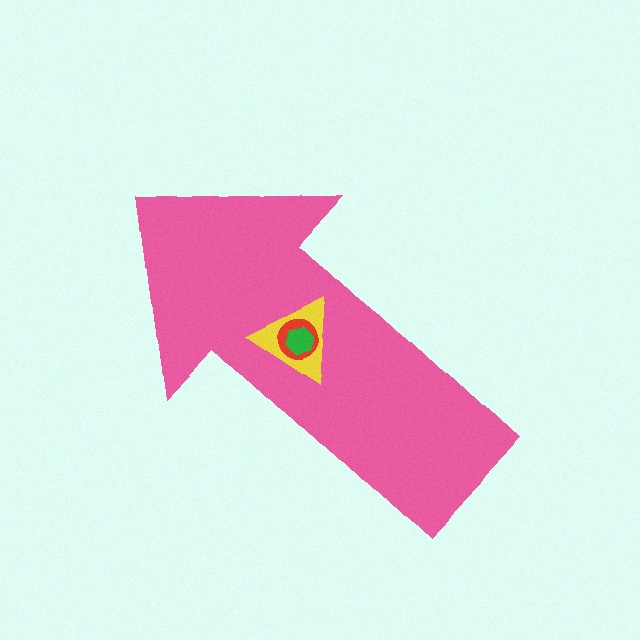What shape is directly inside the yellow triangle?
The red circle.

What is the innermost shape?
The green hexagon.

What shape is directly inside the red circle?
The green hexagon.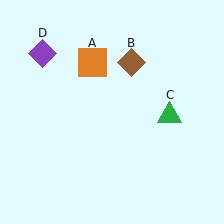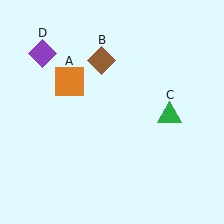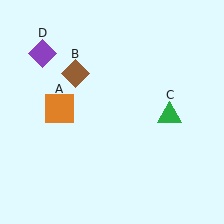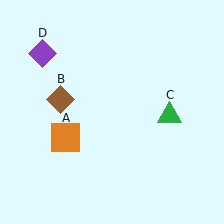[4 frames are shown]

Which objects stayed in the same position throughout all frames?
Green triangle (object C) and purple diamond (object D) remained stationary.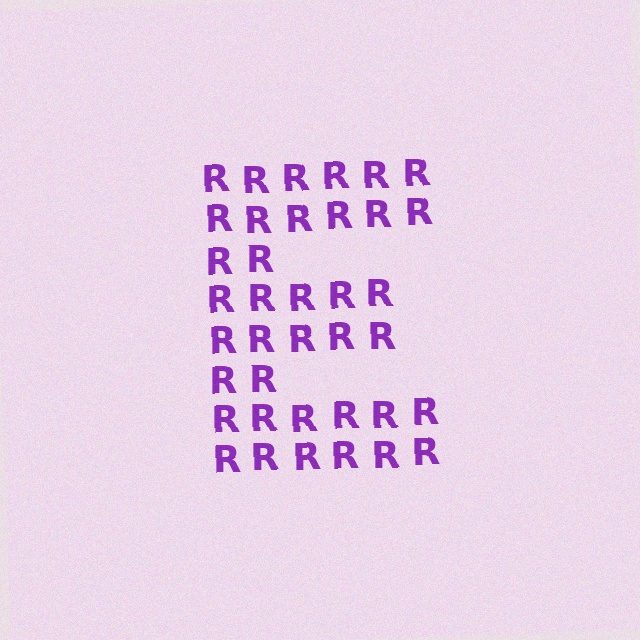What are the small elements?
The small elements are letter R's.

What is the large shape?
The large shape is the letter E.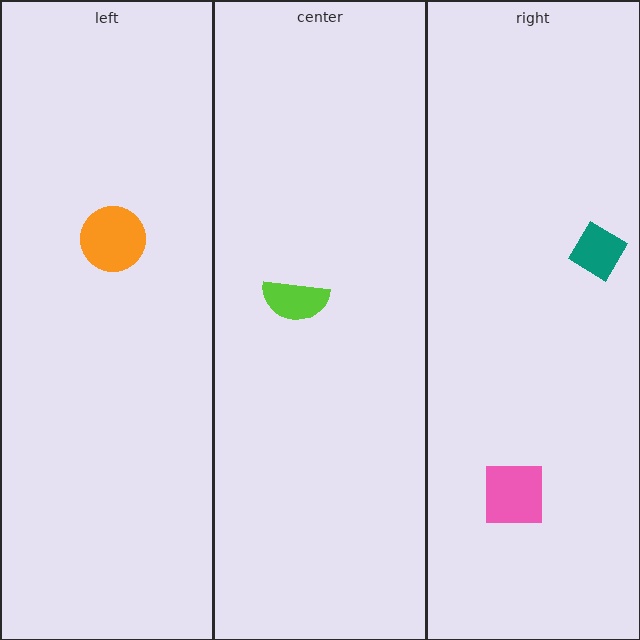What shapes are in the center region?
The lime semicircle.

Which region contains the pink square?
The right region.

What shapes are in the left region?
The orange circle.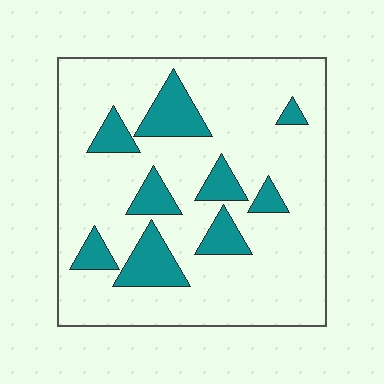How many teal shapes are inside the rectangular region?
9.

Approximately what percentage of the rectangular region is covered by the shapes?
Approximately 20%.